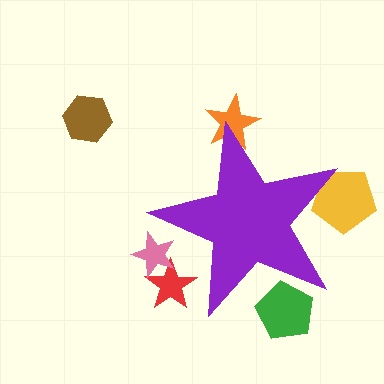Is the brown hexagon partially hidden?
No, the brown hexagon is fully visible.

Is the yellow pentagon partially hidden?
Yes, the yellow pentagon is partially hidden behind the purple star.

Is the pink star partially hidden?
Yes, the pink star is partially hidden behind the purple star.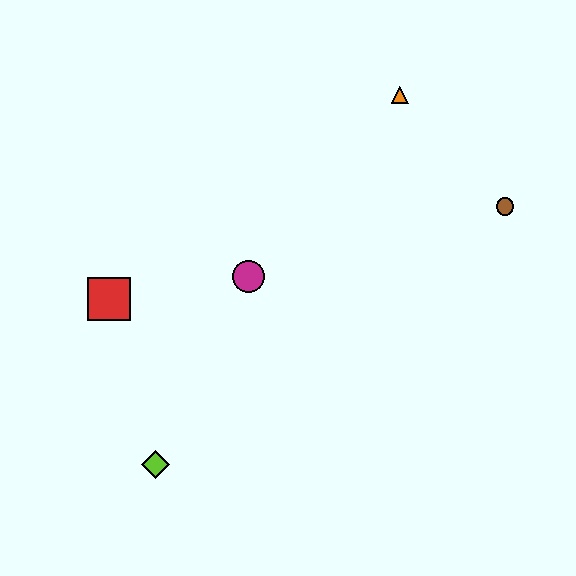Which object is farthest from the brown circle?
The lime diamond is farthest from the brown circle.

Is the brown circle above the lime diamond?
Yes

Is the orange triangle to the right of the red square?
Yes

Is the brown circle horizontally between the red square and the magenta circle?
No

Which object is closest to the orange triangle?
The brown circle is closest to the orange triangle.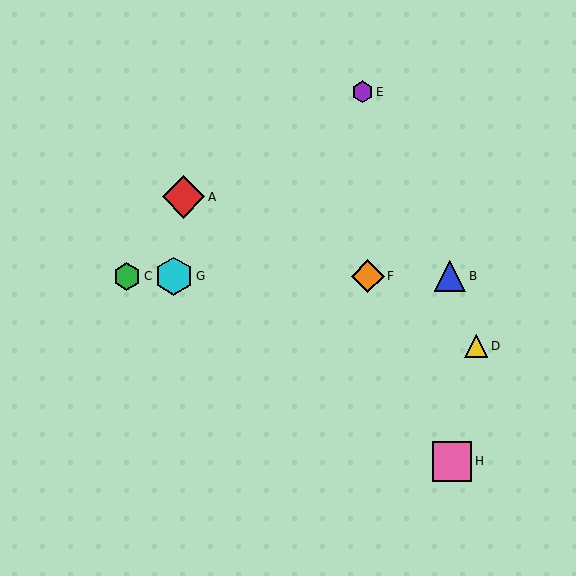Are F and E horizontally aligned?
No, F is at y≈276 and E is at y≈92.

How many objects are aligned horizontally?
4 objects (B, C, F, G) are aligned horizontally.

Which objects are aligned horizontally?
Objects B, C, F, G are aligned horizontally.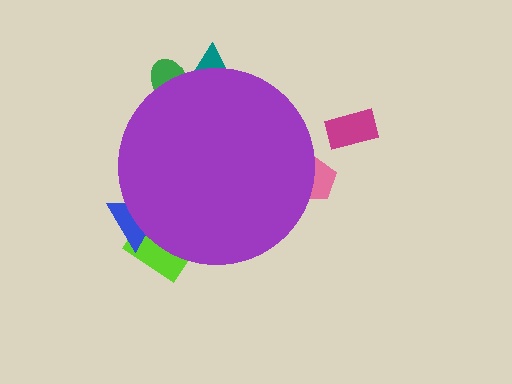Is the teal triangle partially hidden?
Yes, the teal triangle is partially hidden behind the purple circle.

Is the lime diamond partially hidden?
Yes, the lime diamond is partially hidden behind the purple circle.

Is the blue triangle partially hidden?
Yes, the blue triangle is partially hidden behind the purple circle.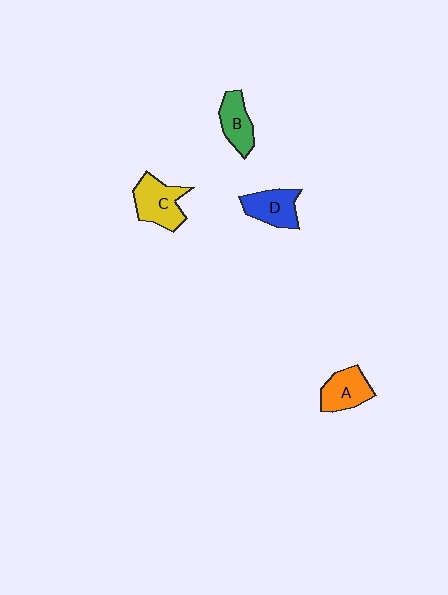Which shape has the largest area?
Shape C (yellow).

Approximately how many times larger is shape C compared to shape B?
Approximately 1.3 times.